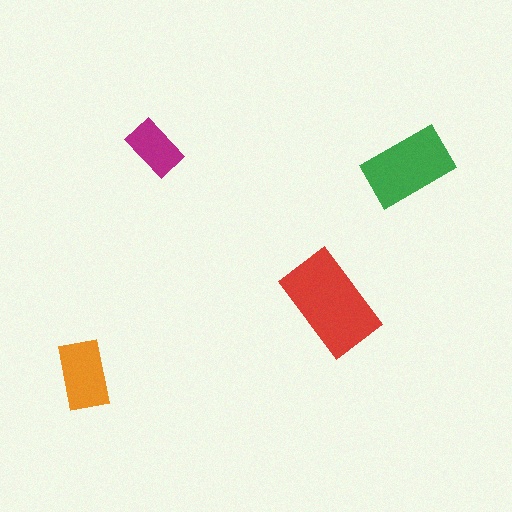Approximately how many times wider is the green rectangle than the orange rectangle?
About 1.5 times wider.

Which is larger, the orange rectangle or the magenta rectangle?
The orange one.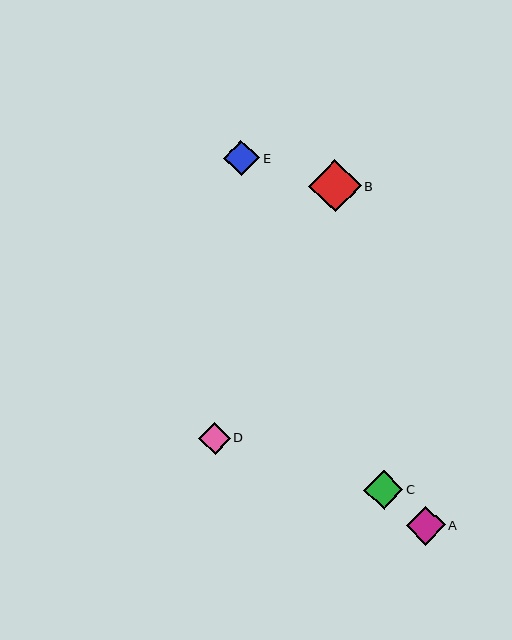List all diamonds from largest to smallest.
From largest to smallest: B, C, A, E, D.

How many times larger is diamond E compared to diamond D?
Diamond E is approximately 1.1 times the size of diamond D.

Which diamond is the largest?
Diamond B is the largest with a size of approximately 53 pixels.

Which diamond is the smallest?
Diamond D is the smallest with a size of approximately 32 pixels.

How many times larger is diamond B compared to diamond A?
Diamond B is approximately 1.4 times the size of diamond A.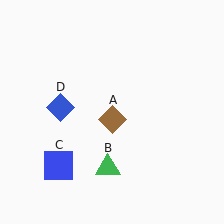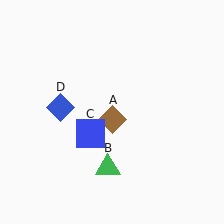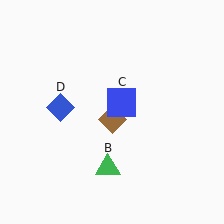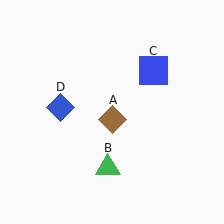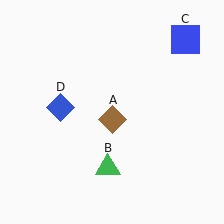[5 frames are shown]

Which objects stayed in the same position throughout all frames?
Brown diamond (object A) and green triangle (object B) and blue diamond (object D) remained stationary.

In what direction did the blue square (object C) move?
The blue square (object C) moved up and to the right.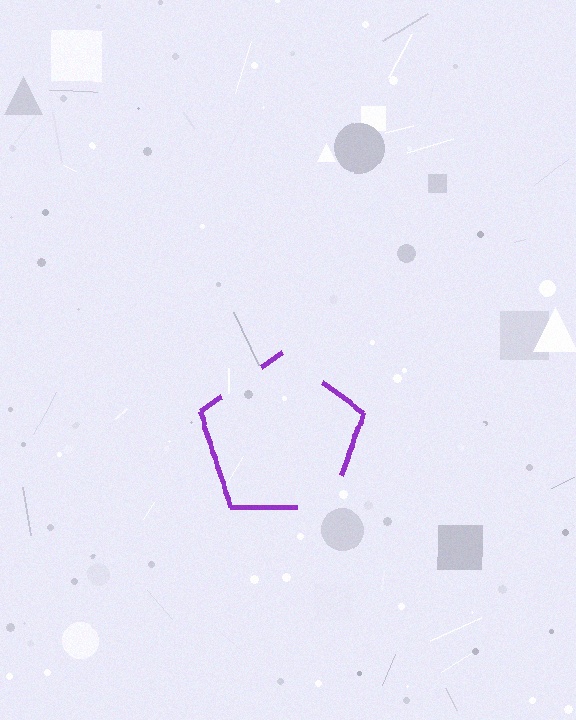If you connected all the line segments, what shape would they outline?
They would outline a pentagon.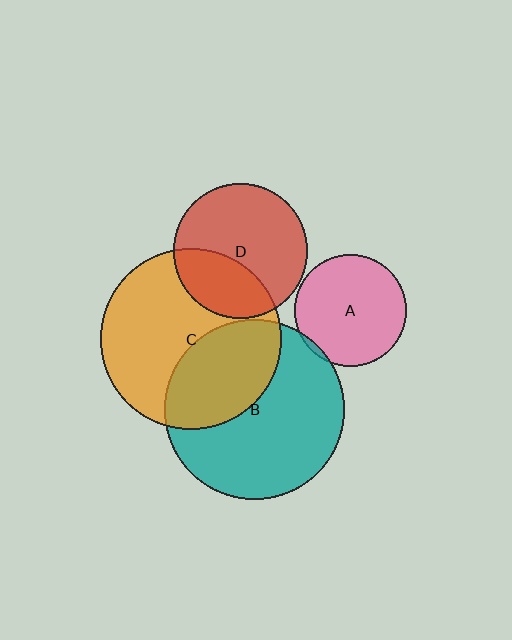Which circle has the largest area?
Circle C (orange).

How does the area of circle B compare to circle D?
Approximately 1.8 times.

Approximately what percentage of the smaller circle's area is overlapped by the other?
Approximately 35%.